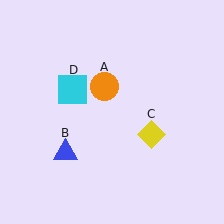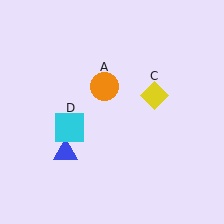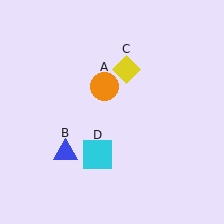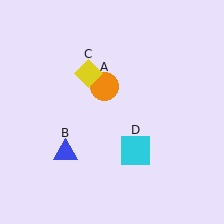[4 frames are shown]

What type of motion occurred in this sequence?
The yellow diamond (object C), cyan square (object D) rotated counterclockwise around the center of the scene.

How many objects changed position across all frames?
2 objects changed position: yellow diamond (object C), cyan square (object D).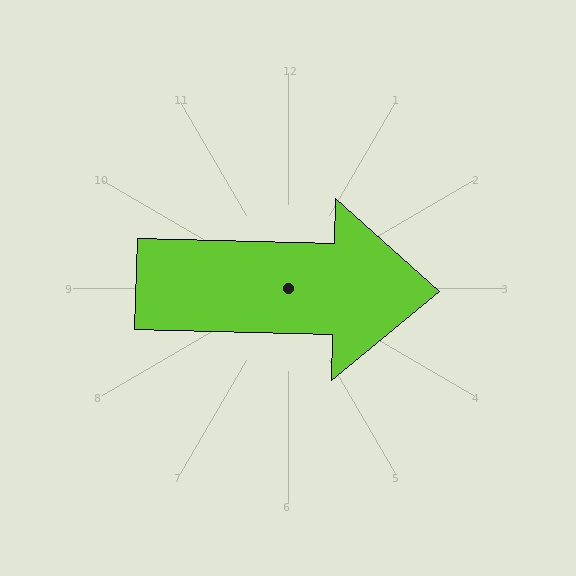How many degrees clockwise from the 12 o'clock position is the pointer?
Approximately 91 degrees.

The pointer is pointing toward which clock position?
Roughly 3 o'clock.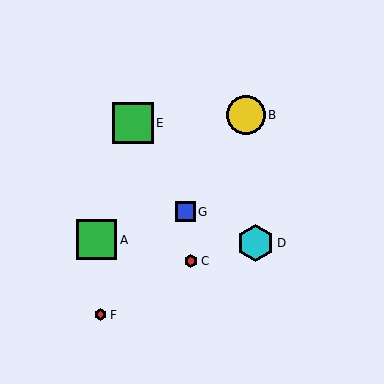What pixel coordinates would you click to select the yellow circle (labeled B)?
Click at (246, 115) to select the yellow circle B.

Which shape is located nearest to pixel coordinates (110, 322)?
The red hexagon (labeled F) at (101, 315) is nearest to that location.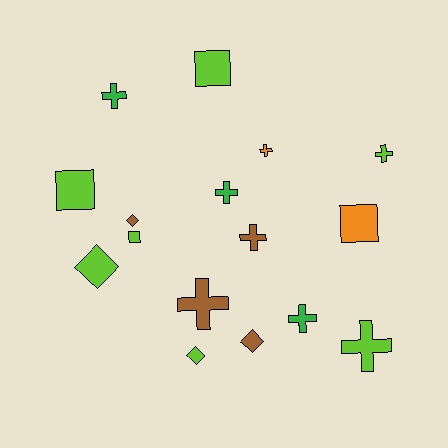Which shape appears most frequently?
Cross, with 8 objects.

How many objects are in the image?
There are 16 objects.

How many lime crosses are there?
There are 2 lime crosses.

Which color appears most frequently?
Lime, with 7 objects.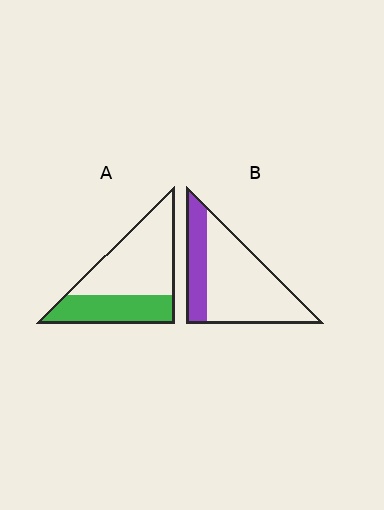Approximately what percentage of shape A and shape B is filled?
A is approximately 40% and B is approximately 30%.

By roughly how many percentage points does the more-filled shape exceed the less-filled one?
By roughly 10 percentage points (A over B).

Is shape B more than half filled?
No.